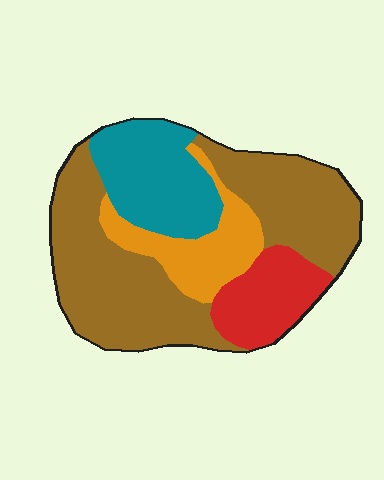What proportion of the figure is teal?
Teal covers 20% of the figure.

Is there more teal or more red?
Teal.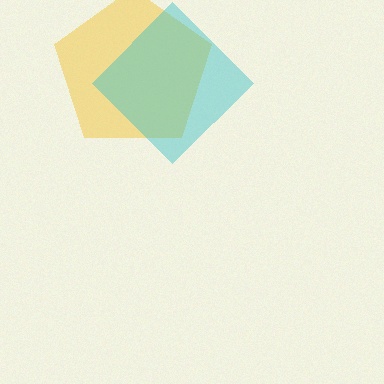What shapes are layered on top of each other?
The layered shapes are: a yellow pentagon, a cyan diamond.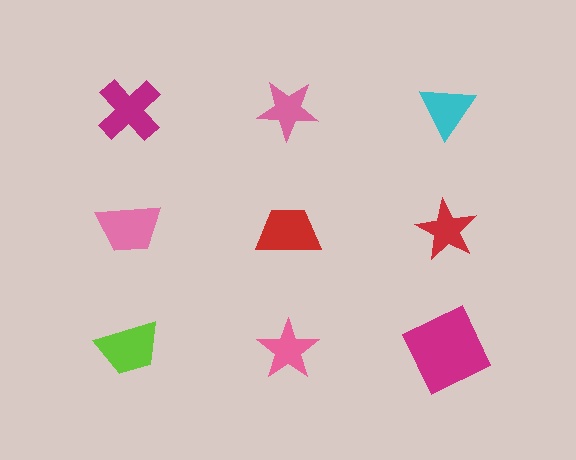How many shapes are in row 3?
3 shapes.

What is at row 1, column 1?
A magenta cross.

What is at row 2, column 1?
A pink trapezoid.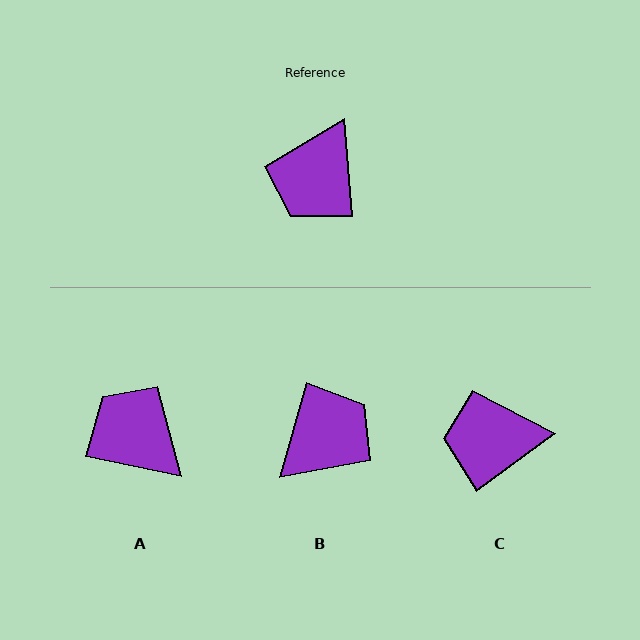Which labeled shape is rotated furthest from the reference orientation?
B, about 160 degrees away.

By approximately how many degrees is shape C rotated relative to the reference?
Approximately 58 degrees clockwise.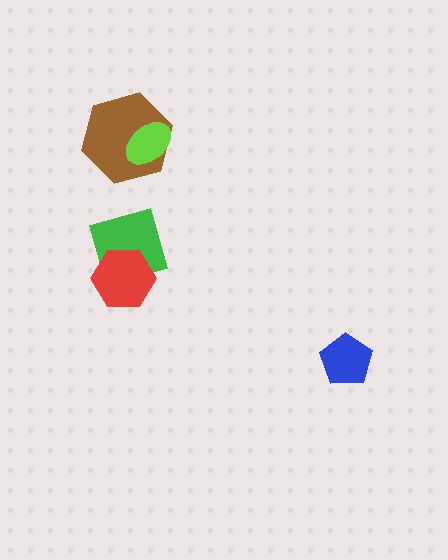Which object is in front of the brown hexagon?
The lime ellipse is in front of the brown hexagon.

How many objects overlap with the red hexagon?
1 object overlaps with the red hexagon.